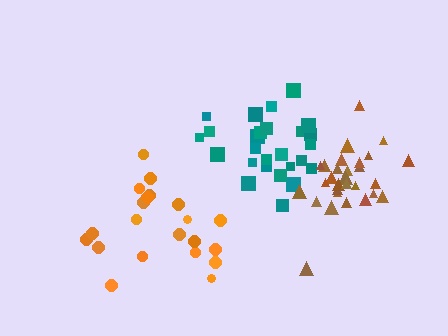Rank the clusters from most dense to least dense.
brown, teal, orange.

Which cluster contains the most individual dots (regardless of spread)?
Brown (29).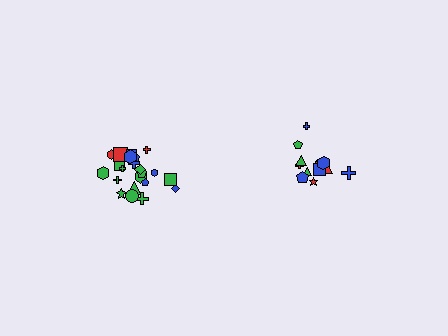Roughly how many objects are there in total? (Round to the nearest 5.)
Roughly 35 objects in total.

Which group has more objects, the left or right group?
The left group.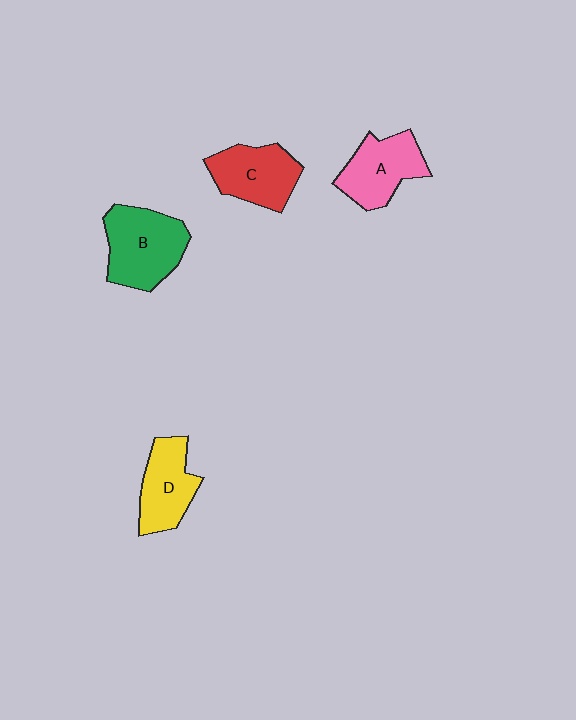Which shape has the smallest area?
Shape D (yellow).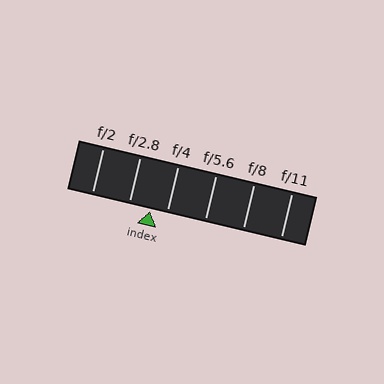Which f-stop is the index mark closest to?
The index mark is closest to f/4.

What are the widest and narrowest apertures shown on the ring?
The widest aperture shown is f/2 and the narrowest is f/11.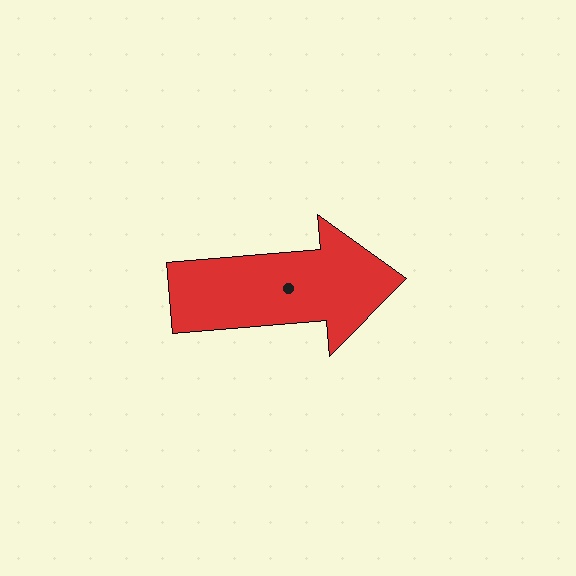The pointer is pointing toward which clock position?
Roughly 3 o'clock.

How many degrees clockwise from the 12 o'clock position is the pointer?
Approximately 85 degrees.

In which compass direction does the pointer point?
East.